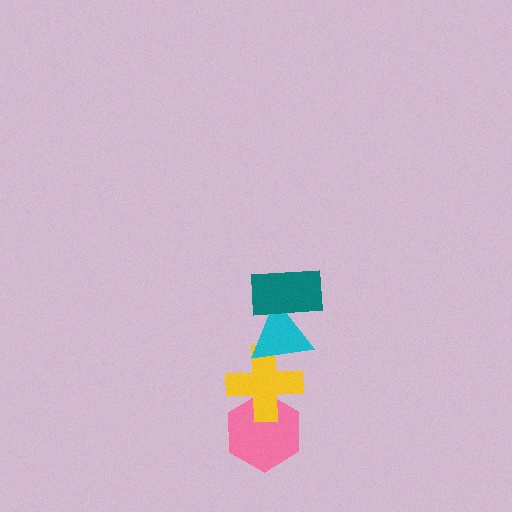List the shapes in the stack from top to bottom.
From top to bottom: the teal rectangle, the cyan triangle, the yellow cross, the pink hexagon.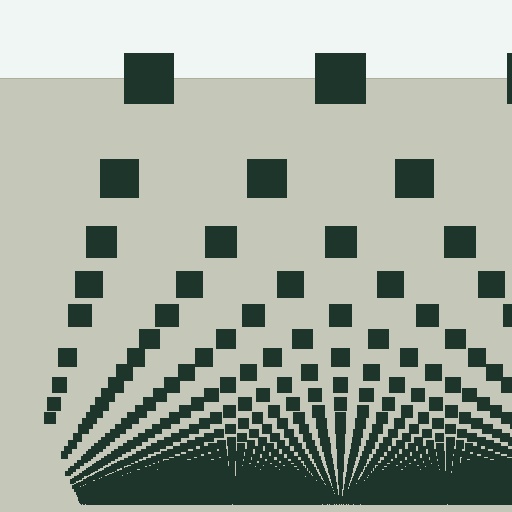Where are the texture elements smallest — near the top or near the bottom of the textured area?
Near the bottom.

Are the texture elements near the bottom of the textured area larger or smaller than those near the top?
Smaller. The gradient is inverted — elements near the bottom are smaller and denser.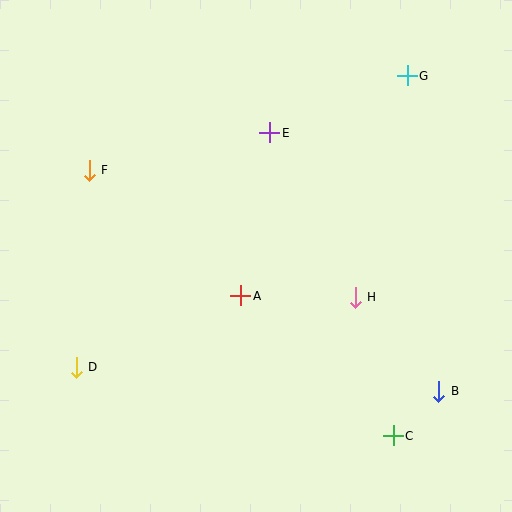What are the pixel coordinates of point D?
Point D is at (76, 367).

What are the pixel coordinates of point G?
Point G is at (407, 76).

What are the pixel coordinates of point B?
Point B is at (439, 391).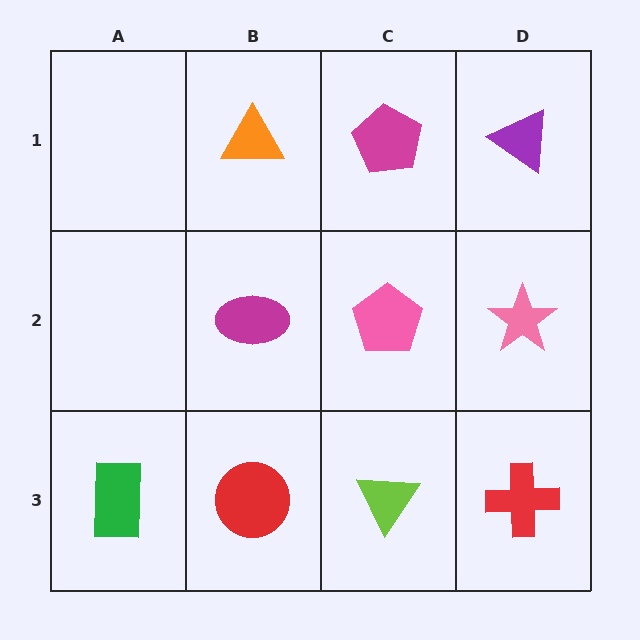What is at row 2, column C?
A pink pentagon.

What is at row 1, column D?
A purple triangle.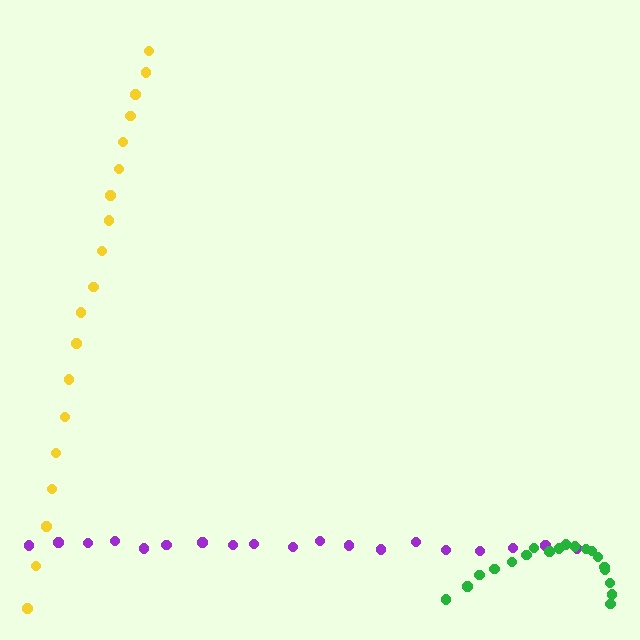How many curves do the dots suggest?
There are 3 distinct paths.